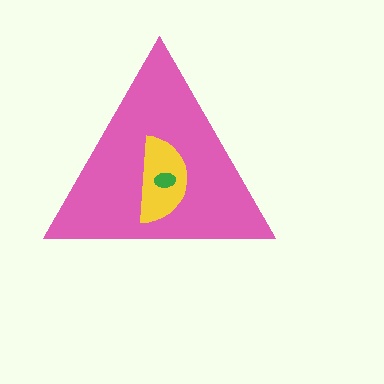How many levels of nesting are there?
3.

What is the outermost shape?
The pink triangle.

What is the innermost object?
The green ellipse.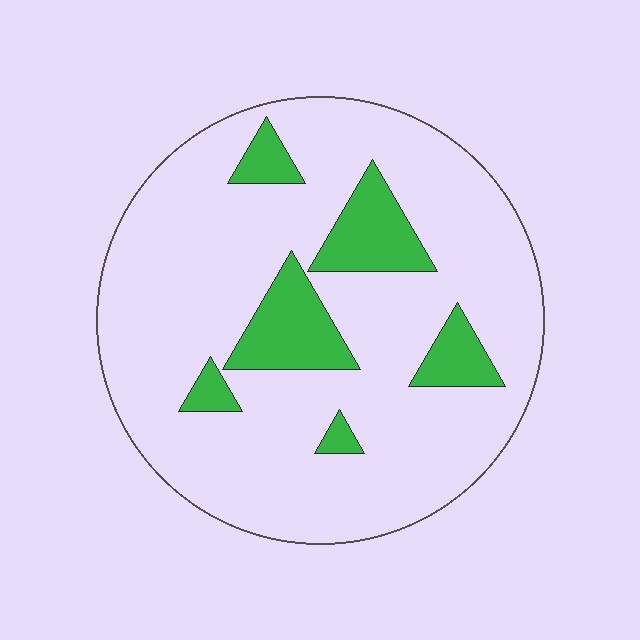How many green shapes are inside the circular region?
6.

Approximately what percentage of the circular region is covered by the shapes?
Approximately 15%.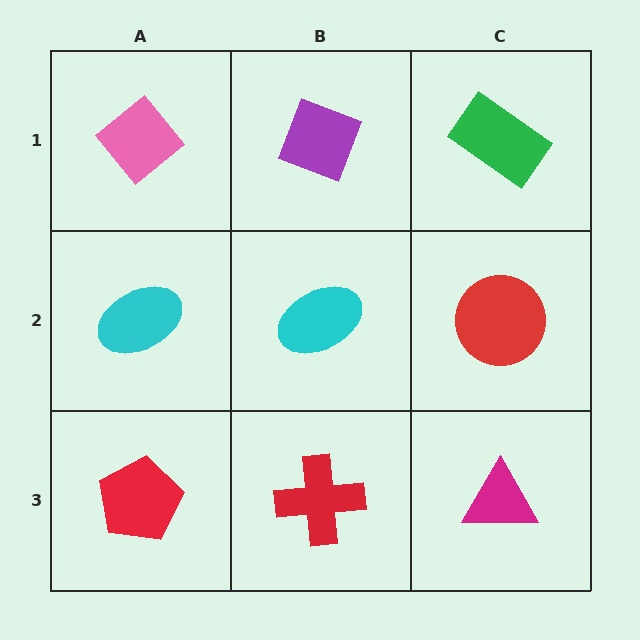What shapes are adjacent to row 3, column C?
A red circle (row 2, column C), a red cross (row 3, column B).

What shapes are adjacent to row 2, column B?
A purple diamond (row 1, column B), a red cross (row 3, column B), a cyan ellipse (row 2, column A), a red circle (row 2, column C).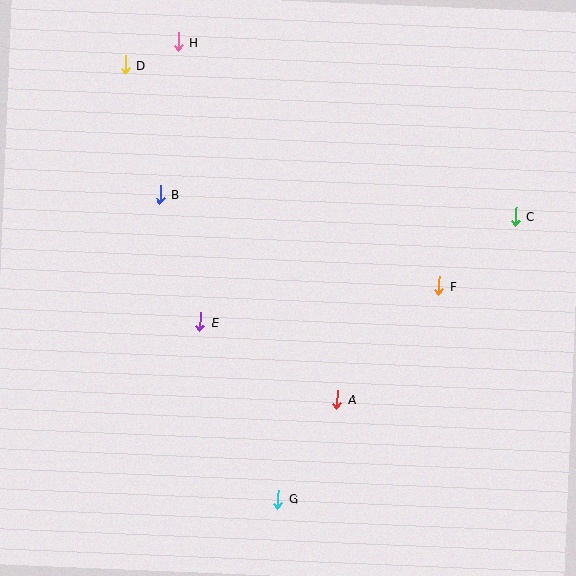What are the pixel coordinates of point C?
Point C is at (516, 217).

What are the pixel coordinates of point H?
Point H is at (178, 42).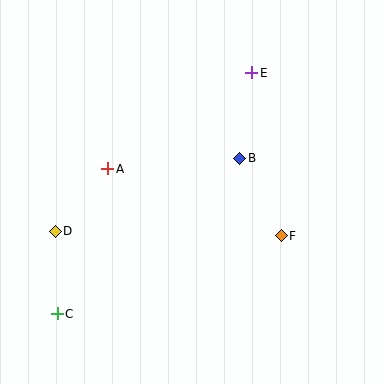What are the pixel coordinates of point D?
Point D is at (55, 231).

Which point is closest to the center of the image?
Point B at (240, 158) is closest to the center.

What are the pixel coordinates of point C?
Point C is at (57, 314).